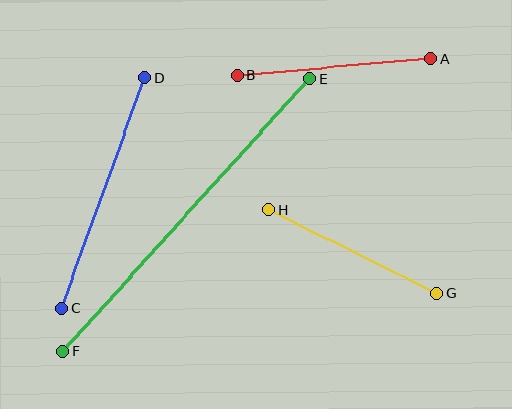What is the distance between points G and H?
The distance is approximately 188 pixels.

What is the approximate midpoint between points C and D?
The midpoint is at approximately (103, 193) pixels.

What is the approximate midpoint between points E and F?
The midpoint is at approximately (186, 215) pixels.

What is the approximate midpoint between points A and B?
The midpoint is at approximately (334, 67) pixels.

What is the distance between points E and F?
The distance is approximately 368 pixels.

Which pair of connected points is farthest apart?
Points E and F are farthest apart.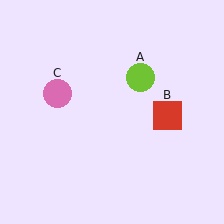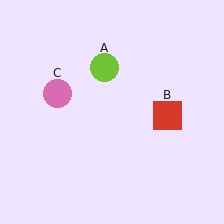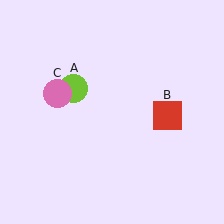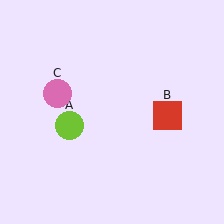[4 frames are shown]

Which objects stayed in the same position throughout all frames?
Red square (object B) and pink circle (object C) remained stationary.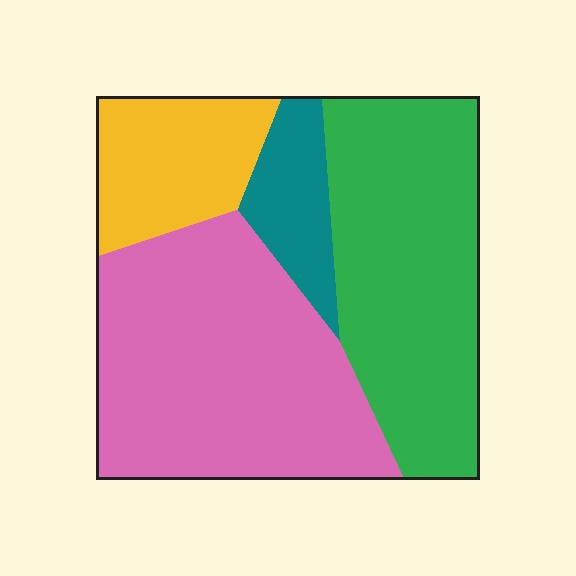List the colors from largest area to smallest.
From largest to smallest: pink, green, yellow, teal.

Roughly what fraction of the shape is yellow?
Yellow covers around 15% of the shape.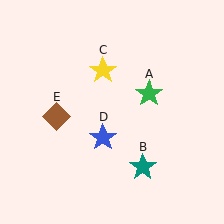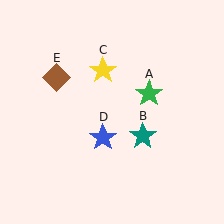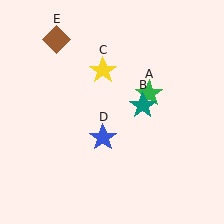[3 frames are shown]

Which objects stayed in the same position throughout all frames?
Green star (object A) and yellow star (object C) and blue star (object D) remained stationary.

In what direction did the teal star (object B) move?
The teal star (object B) moved up.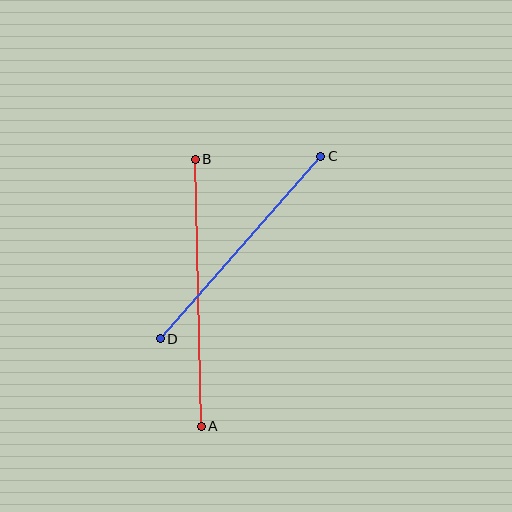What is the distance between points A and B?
The distance is approximately 267 pixels.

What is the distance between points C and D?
The distance is approximately 243 pixels.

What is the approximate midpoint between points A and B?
The midpoint is at approximately (198, 293) pixels.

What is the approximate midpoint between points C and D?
The midpoint is at approximately (241, 248) pixels.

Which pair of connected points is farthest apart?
Points A and B are farthest apart.